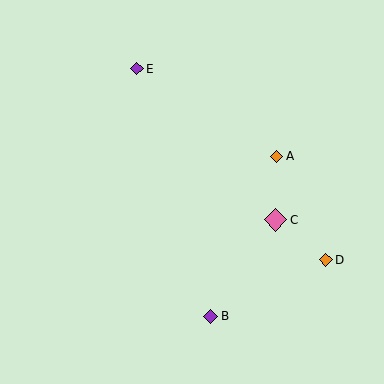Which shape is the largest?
The pink diamond (labeled C) is the largest.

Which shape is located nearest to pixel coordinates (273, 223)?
The pink diamond (labeled C) at (275, 220) is nearest to that location.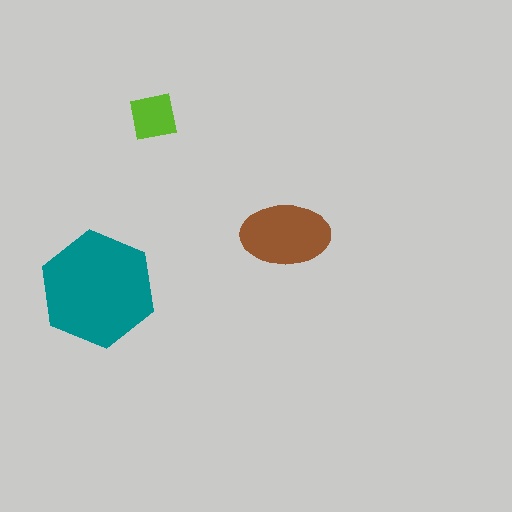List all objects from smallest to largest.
The lime square, the brown ellipse, the teal hexagon.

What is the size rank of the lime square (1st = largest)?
3rd.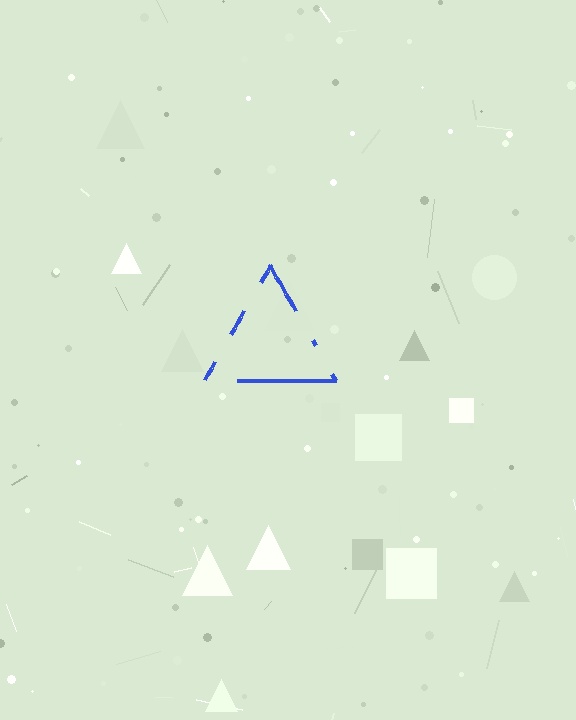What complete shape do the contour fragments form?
The contour fragments form a triangle.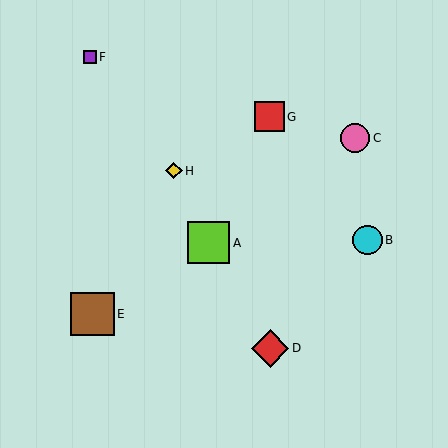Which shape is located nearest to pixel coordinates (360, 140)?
The pink circle (labeled C) at (355, 138) is nearest to that location.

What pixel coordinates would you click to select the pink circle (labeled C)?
Click at (355, 138) to select the pink circle C.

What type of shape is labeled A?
Shape A is a lime square.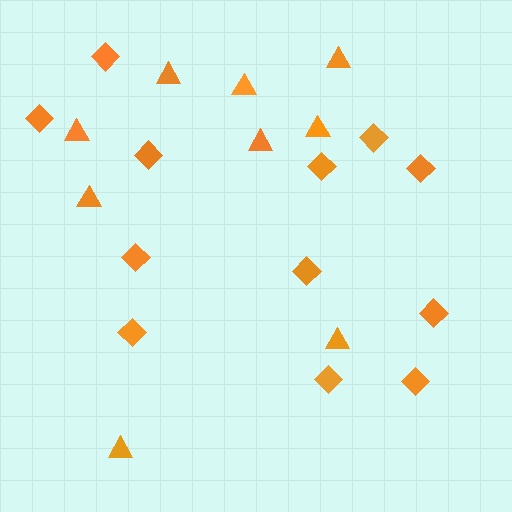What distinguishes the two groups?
There are 2 groups: one group of diamonds (12) and one group of triangles (9).